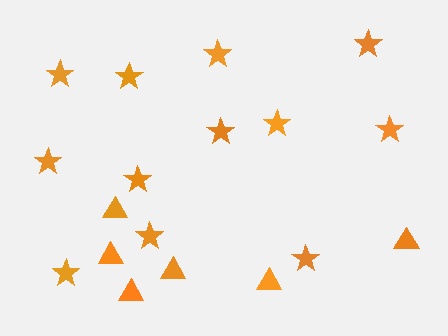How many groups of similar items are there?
There are 2 groups: one group of stars (12) and one group of triangles (6).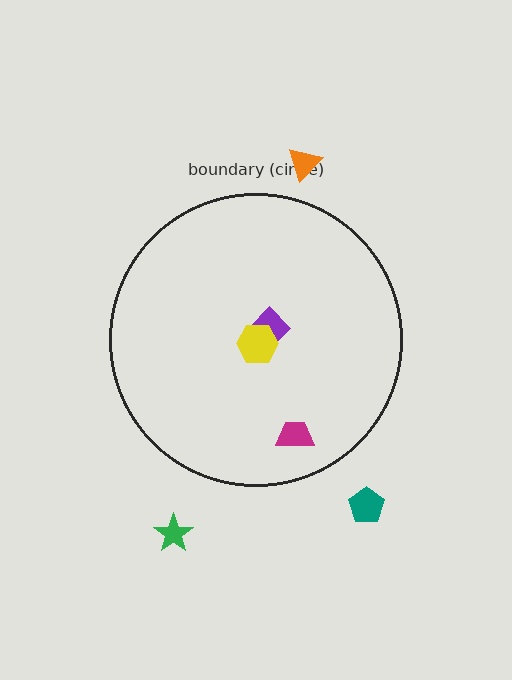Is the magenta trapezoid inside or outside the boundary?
Inside.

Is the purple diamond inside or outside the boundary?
Inside.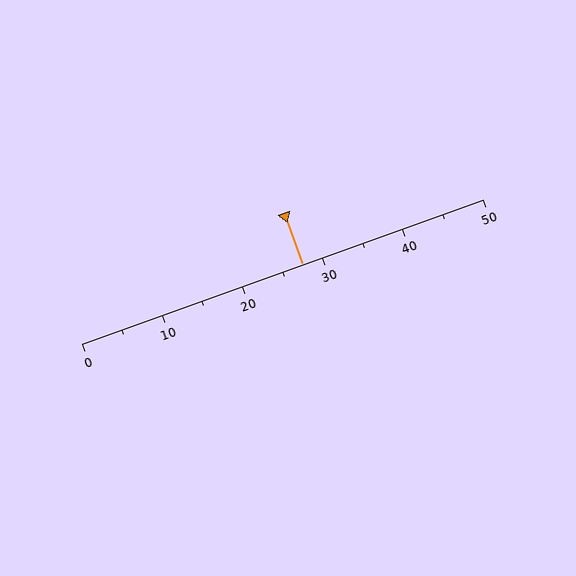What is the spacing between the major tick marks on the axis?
The major ticks are spaced 10 apart.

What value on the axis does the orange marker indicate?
The marker indicates approximately 27.5.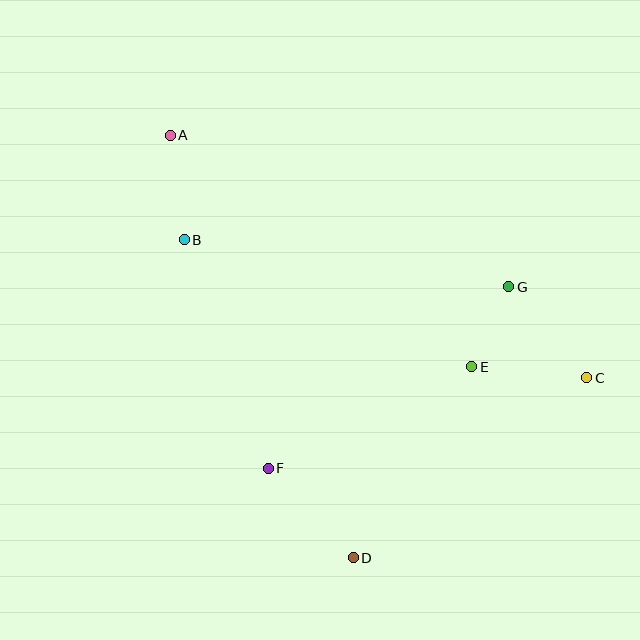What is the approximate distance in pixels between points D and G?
The distance between D and G is approximately 312 pixels.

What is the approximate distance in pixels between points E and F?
The distance between E and F is approximately 228 pixels.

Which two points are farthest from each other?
Points A and C are farthest from each other.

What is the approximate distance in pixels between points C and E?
The distance between C and E is approximately 116 pixels.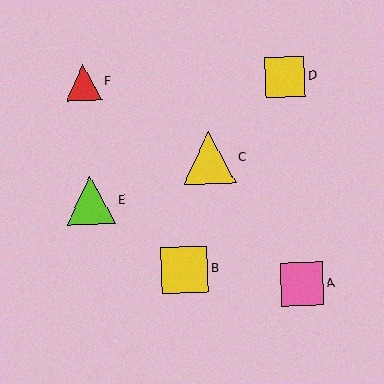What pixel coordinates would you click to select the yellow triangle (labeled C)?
Click at (209, 158) to select the yellow triangle C.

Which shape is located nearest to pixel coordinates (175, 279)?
The yellow square (labeled B) at (185, 269) is nearest to that location.